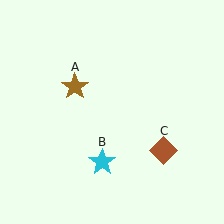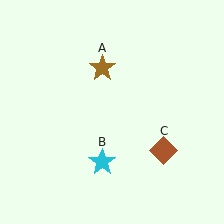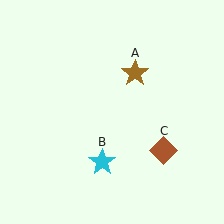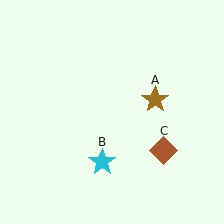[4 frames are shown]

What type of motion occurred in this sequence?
The brown star (object A) rotated clockwise around the center of the scene.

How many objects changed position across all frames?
1 object changed position: brown star (object A).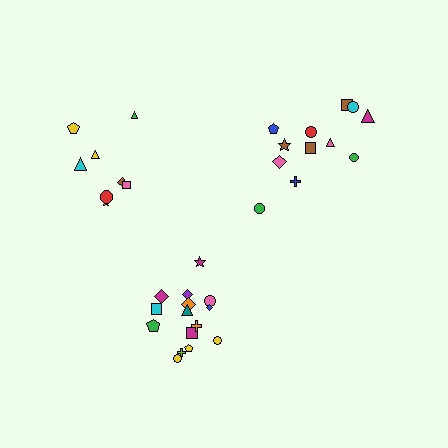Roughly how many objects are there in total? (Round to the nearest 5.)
Roughly 35 objects in total.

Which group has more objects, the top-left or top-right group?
The top-right group.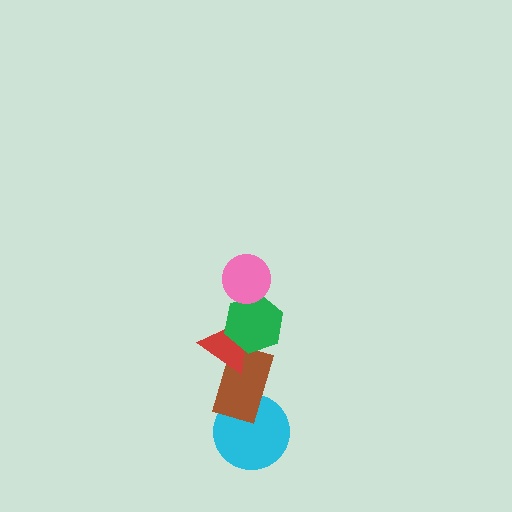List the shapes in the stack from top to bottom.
From top to bottom: the pink circle, the green hexagon, the red triangle, the brown rectangle, the cyan circle.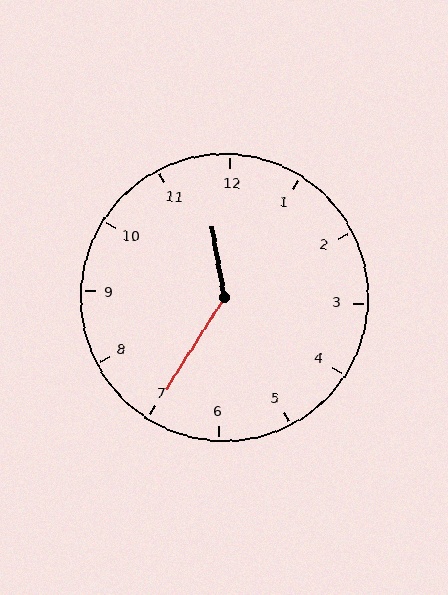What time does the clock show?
11:35.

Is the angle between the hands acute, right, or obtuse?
It is obtuse.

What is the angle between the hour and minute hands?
Approximately 138 degrees.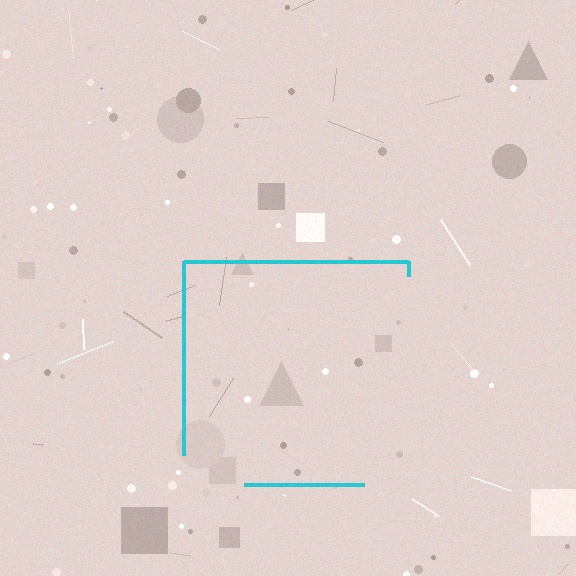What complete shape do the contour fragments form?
The contour fragments form a square.